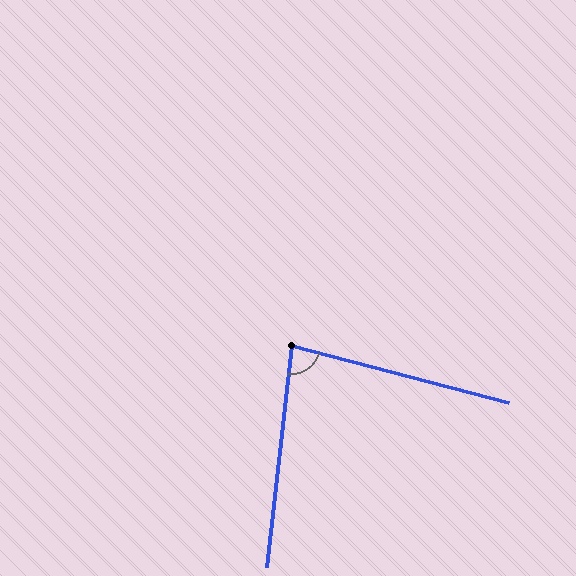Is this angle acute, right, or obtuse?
It is acute.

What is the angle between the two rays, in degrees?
Approximately 82 degrees.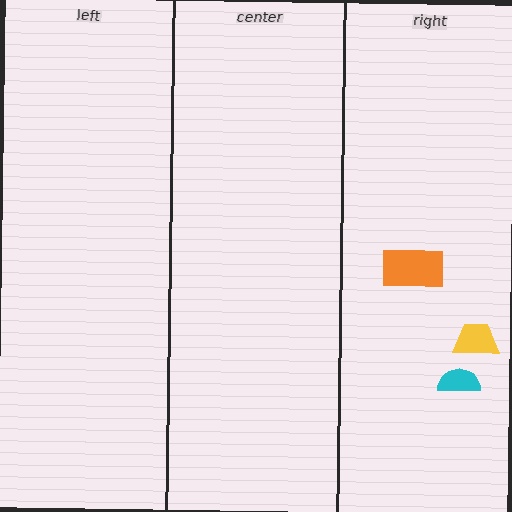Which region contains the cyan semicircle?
The right region.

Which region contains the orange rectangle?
The right region.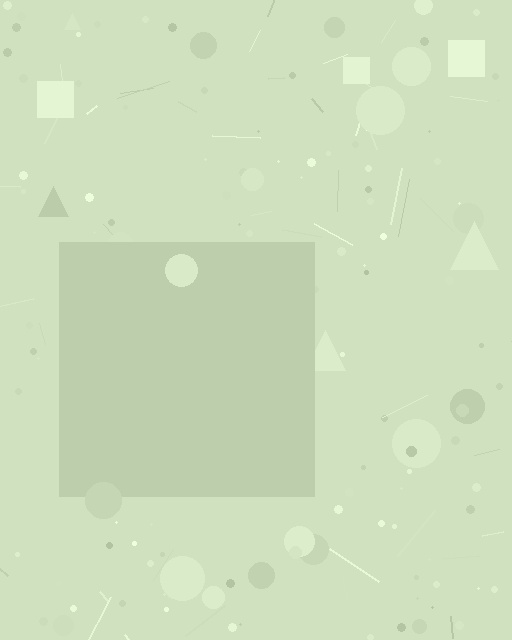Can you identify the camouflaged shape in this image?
The camouflaged shape is a square.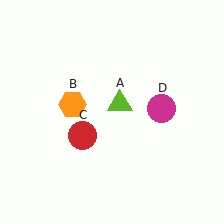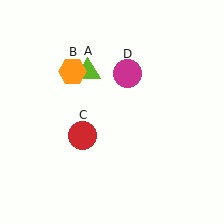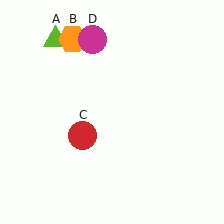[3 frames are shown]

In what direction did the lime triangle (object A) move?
The lime triangle (object A) moved up and to the left.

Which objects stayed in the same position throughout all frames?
Red circle (object C) remained stationary.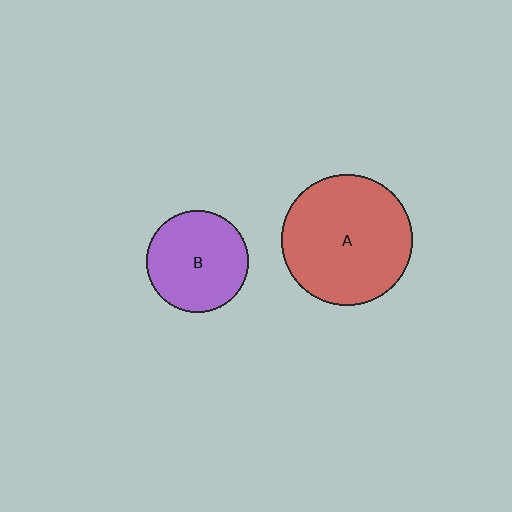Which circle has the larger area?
Circle A (red).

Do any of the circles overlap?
No, none of the circles overlap.